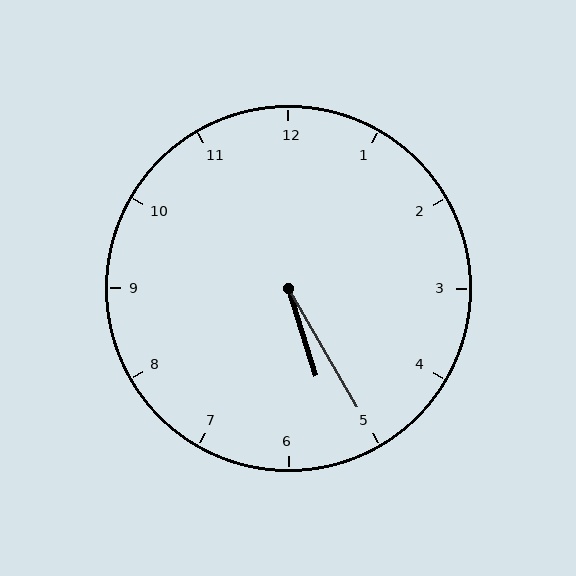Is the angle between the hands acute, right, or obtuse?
It is acute.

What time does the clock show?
5:25.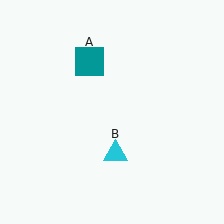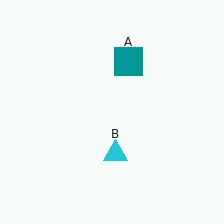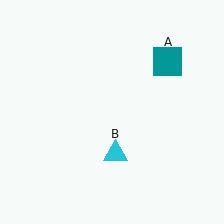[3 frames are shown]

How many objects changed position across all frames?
1 object changed position: teal square (object A).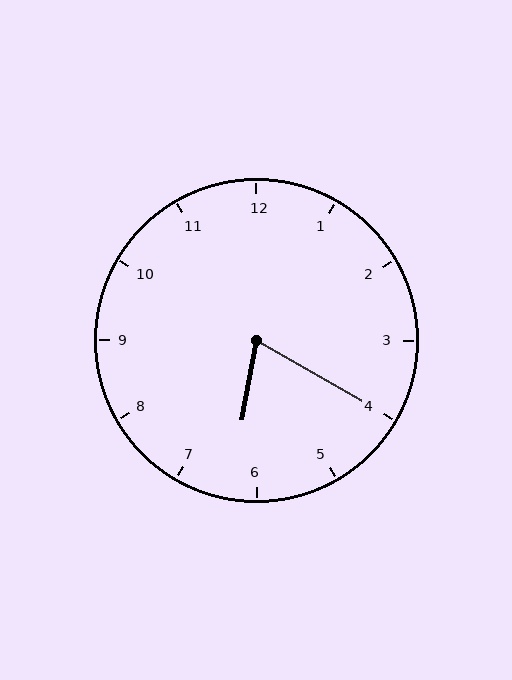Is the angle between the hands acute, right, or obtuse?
It is acute.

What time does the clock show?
6:20.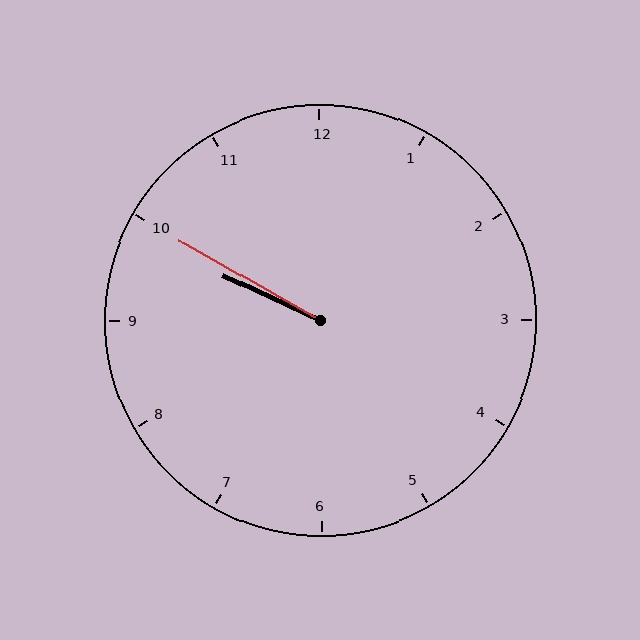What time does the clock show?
9:50.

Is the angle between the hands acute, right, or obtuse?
It is acute.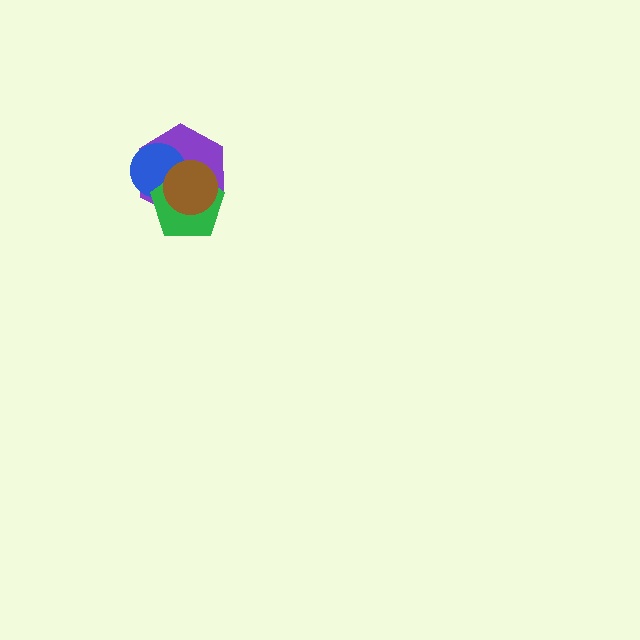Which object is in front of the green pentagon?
The brown circle is in front of the green pentagon.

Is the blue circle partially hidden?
Yes, it is partially covered by another shape.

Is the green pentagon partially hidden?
Yes, it is partially covered by another shape.